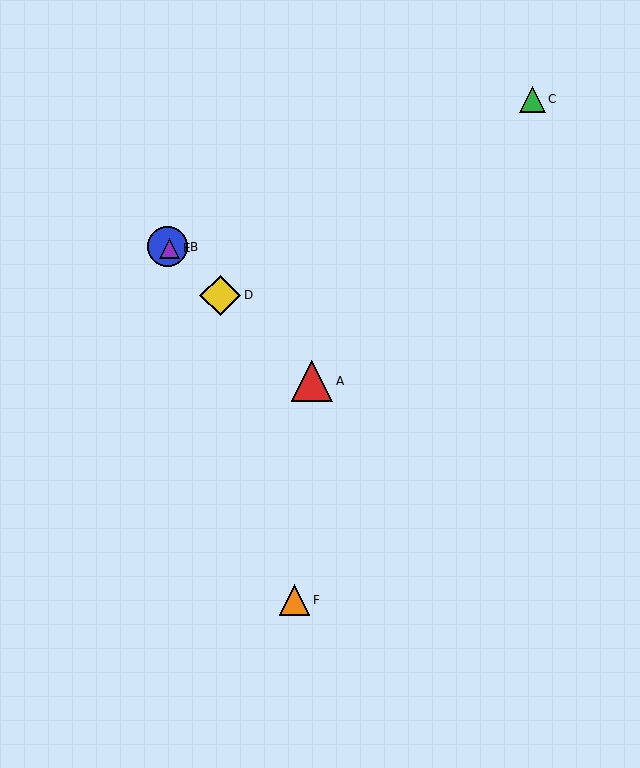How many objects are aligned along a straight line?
4 objects (A, B, D, E) are aligned along a straight line.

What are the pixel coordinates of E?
Object E is at (169, 248).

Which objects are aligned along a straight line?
Objects A, B, D, E are aligned along a straight line.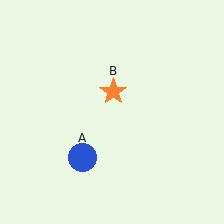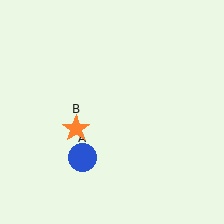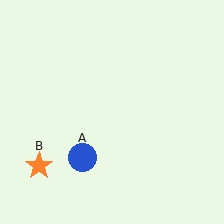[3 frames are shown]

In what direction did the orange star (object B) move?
The orange star (object B) moved down and to the left.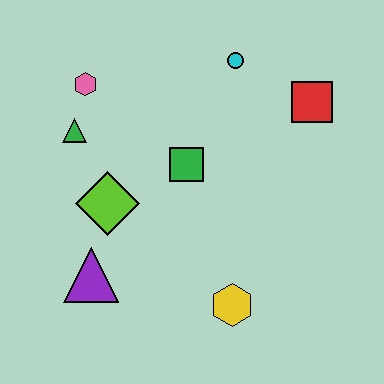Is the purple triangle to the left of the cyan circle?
Yes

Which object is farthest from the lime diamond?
The red square is farthest from the lime diamond.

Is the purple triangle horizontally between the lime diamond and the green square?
No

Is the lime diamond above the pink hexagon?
No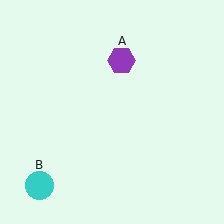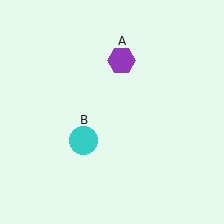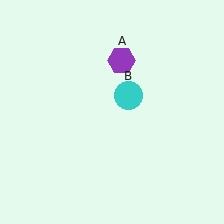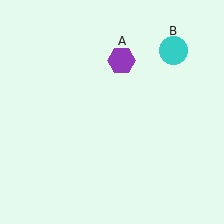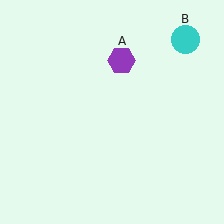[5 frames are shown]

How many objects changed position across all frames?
1 object changed position: cyan circle (object B).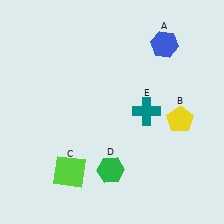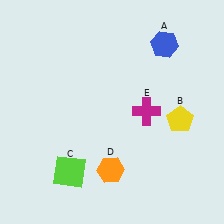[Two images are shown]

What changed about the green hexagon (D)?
In Image 1, D is green. In Image 2, it changed to orange.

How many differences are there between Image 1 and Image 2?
There are 2 differences between the two images.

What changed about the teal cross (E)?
In Image 1, E is teal. In Image 2, it changed to magenta.